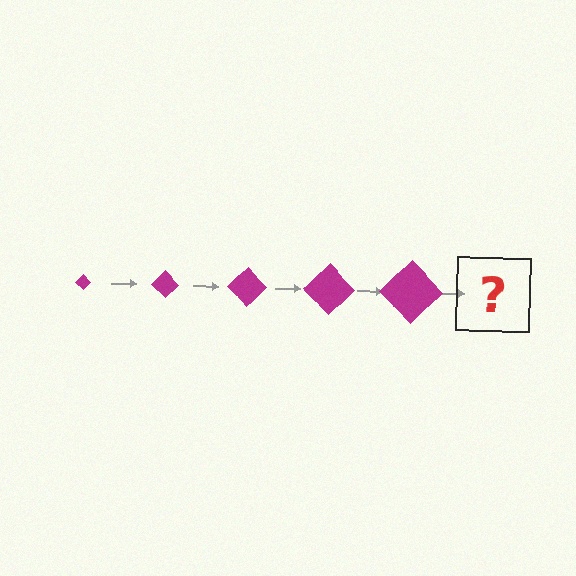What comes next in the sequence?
The next element should be a magenta diamond, larger than the previous one.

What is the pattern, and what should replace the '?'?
The pattern is that the diamond gets progressively larger each step. The '?' should be a magenta diamond, larger than the previous one.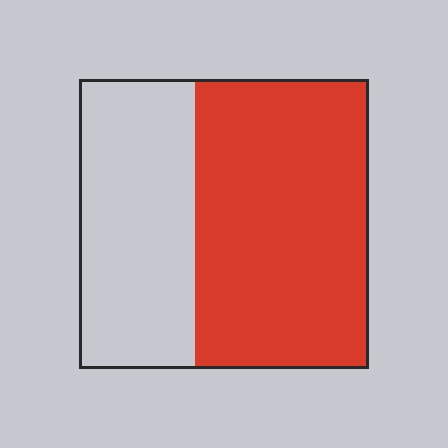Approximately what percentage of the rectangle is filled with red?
Approximately 60%.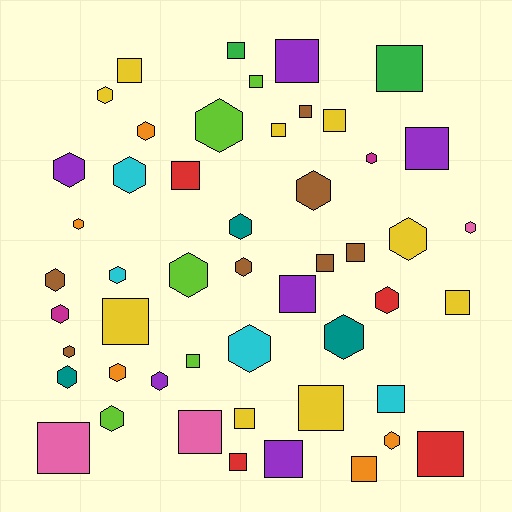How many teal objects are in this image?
There are 3 teal objects.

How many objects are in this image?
There are 50 objects.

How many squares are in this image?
There are 25 squares.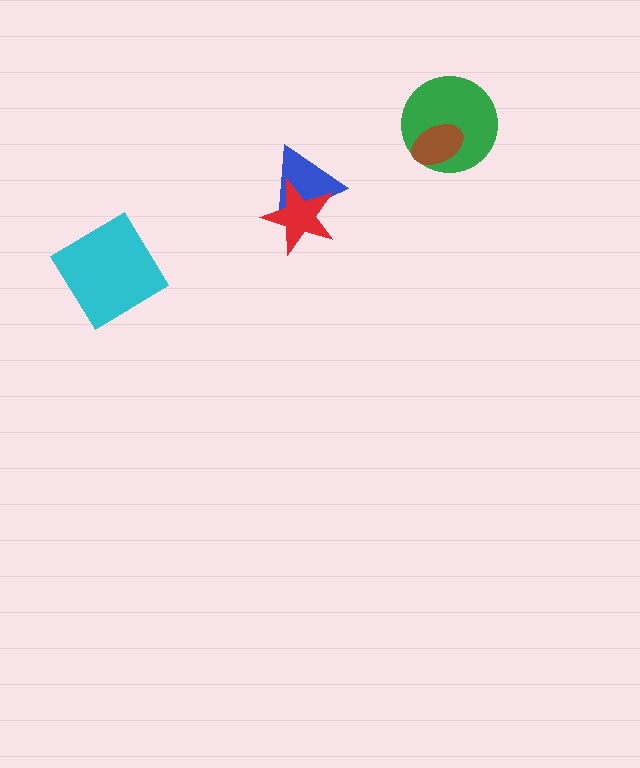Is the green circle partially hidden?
Yes, it is partially covered by another shape.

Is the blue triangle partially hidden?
Yes, it is partially covered by another shape.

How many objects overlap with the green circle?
1 object overlaps with the green circle.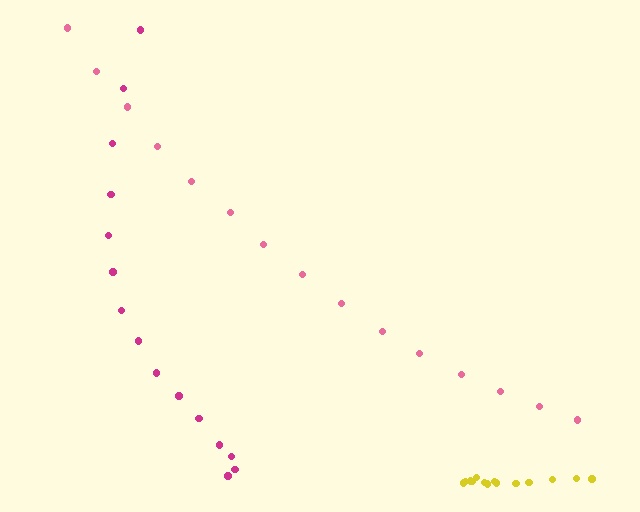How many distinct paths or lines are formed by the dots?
There are 3 distinct paths.